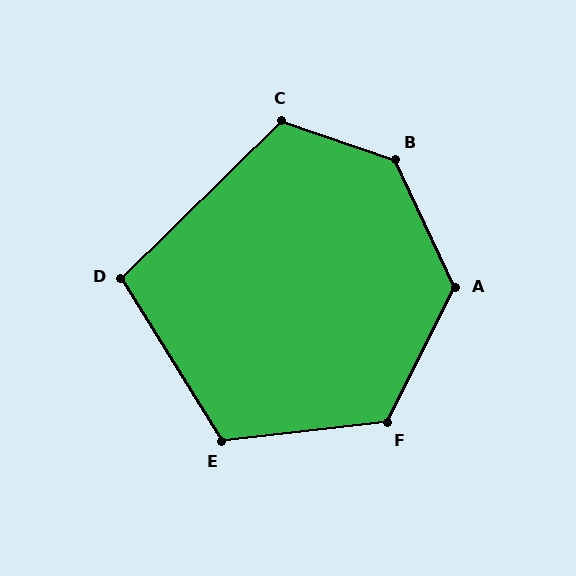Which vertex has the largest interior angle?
B, at approximately 134 degrees.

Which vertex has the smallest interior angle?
D, at approximately 103 degrees.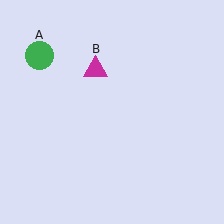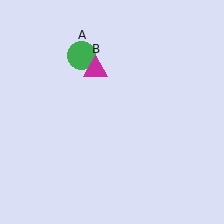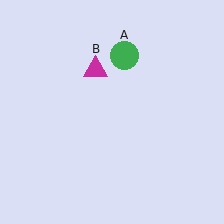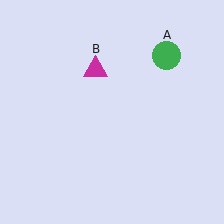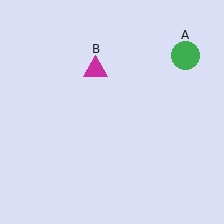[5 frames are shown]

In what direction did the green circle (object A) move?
The green circle (object A) moved right.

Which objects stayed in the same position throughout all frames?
Magenta triangle (object B) remained stationary.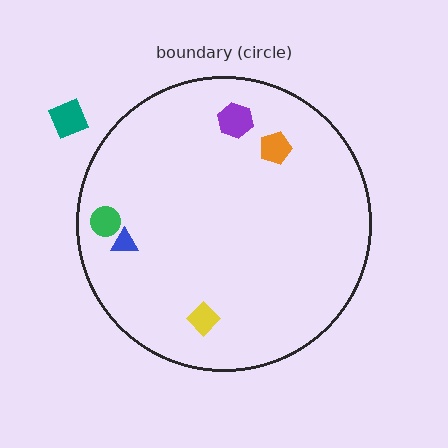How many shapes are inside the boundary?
5 inside, 1 outside.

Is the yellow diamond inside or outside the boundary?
Inside.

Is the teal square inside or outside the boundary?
Outside.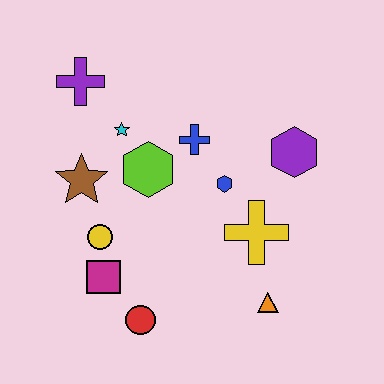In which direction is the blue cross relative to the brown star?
The blue cross is to the right of the brown star.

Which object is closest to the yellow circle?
The magenta square is closest to the yellow circle.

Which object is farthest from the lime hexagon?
The orange triangle is farthest from the lime hexagon.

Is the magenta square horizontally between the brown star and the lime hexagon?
Yes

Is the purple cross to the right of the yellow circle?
No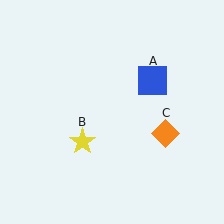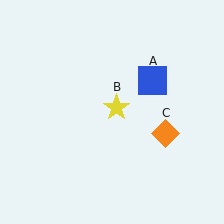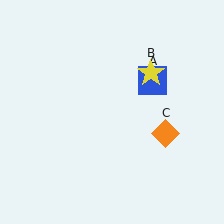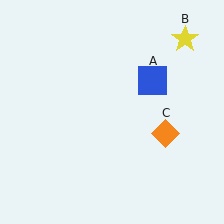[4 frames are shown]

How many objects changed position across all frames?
1 object changed position: yellow star (object B).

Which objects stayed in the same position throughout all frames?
Blue square (object A) and orange diamond (object C) remained stationary.